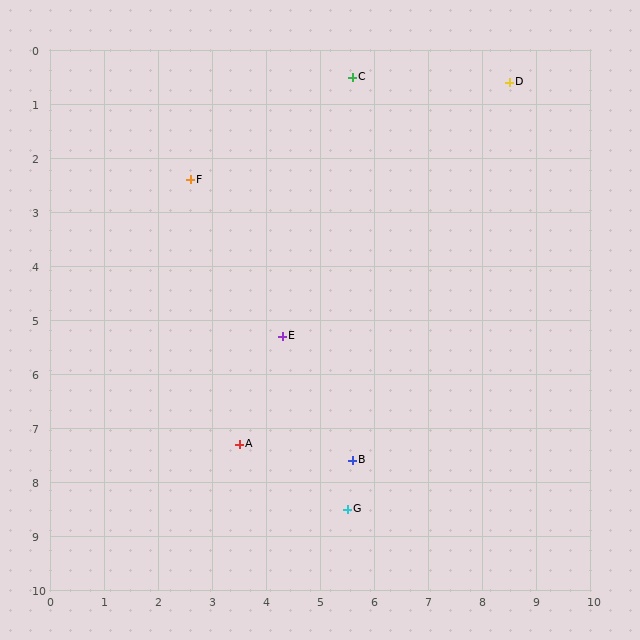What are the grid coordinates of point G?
Point G is at approximately (5.5, 8.5).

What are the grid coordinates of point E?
Point E is at approximately (4.3, 5.3).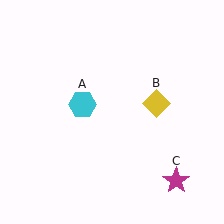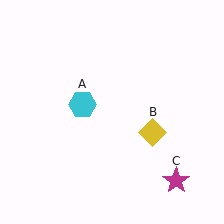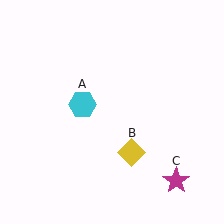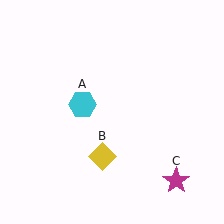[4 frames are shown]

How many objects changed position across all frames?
1 object changed position: yellow diamond (object B).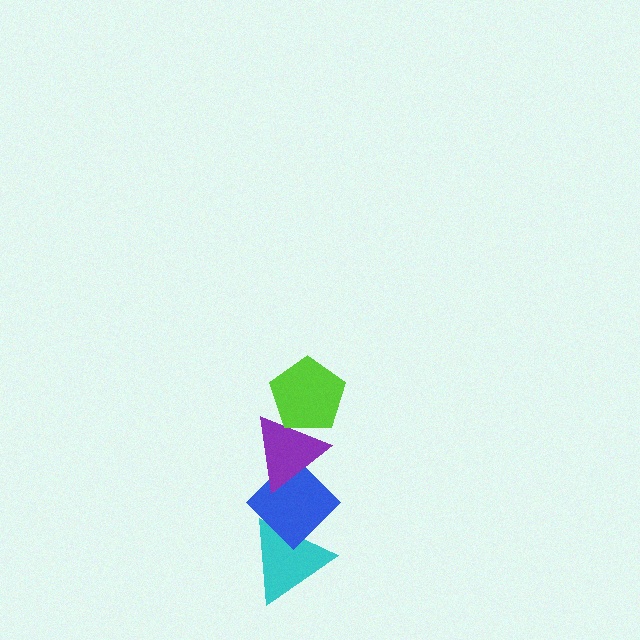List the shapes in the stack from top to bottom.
From top to bottom: the lime pentagon, the purple triangle, the blue diamond, the cyan triangle.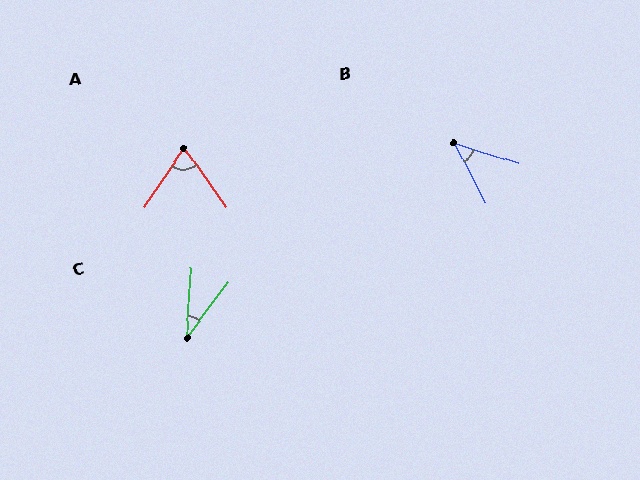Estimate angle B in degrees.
Approximately 45 degrees.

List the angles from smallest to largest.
C (33°), B (45°), A (69°).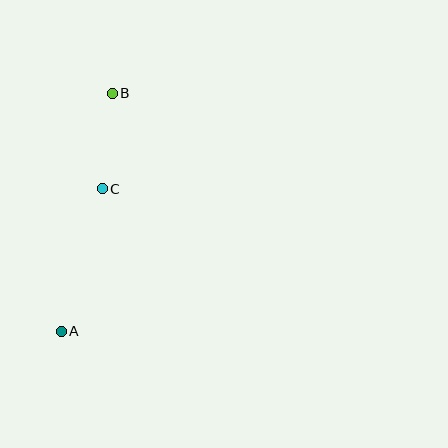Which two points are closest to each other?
Points B and C are closest to each other.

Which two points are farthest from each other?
Points A and B are farthest from each other.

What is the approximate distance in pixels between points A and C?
The distance between A and C is approximately 148 pixels.